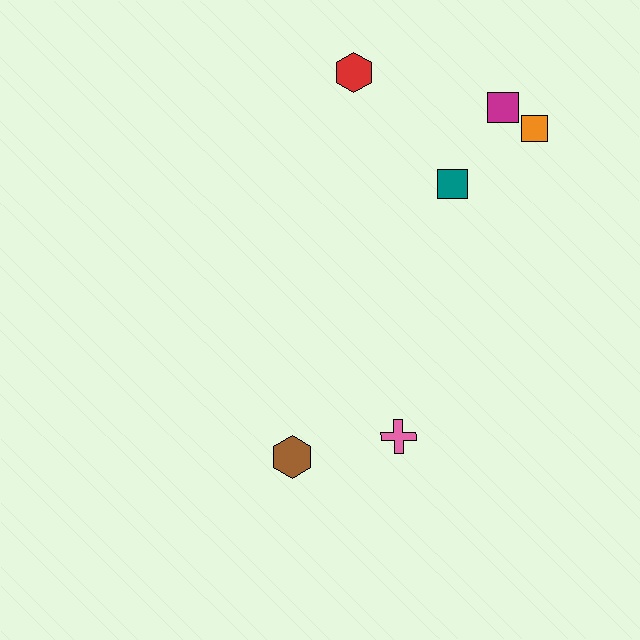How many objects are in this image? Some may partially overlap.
There are 6 objects.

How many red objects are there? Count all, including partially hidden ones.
There is 1 red object.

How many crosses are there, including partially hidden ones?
There is 1 cross.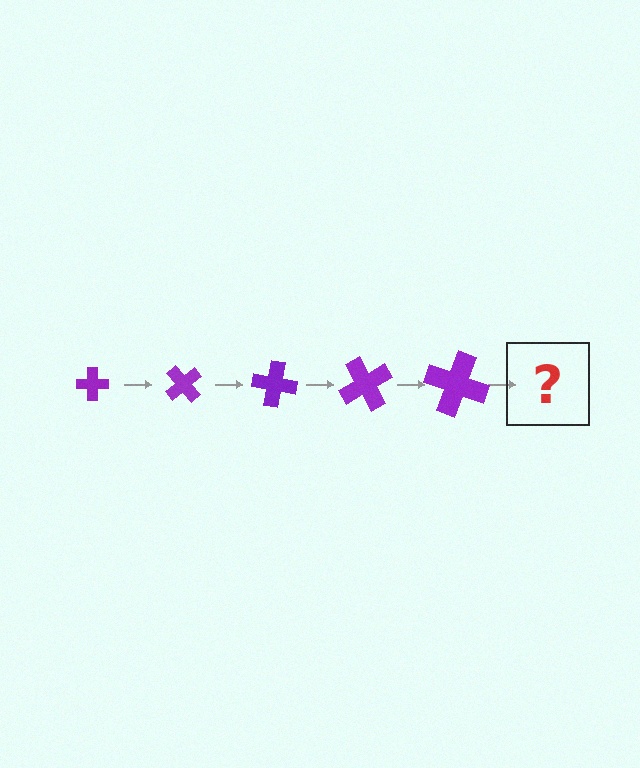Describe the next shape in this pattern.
It should be a cross, larger than the previous one and rotated 250 degrees from the start.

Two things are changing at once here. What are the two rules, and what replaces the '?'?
The two rules are that the cross grows larger each step and it rotates 50 degrees each step. The '?' should be a cross, larger than the previous one and rotated 250 degrees from the start.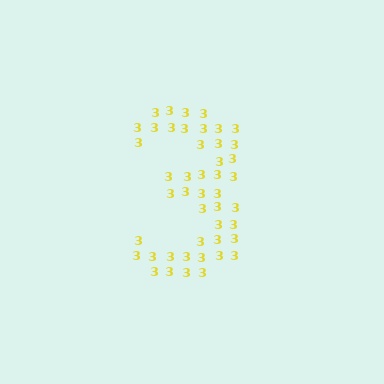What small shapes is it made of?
It is made of small digit 3's.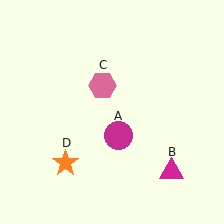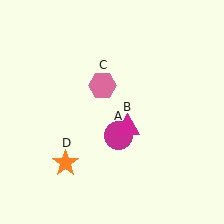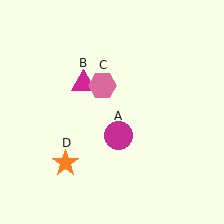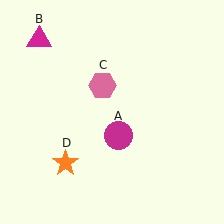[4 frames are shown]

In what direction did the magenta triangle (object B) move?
The magenta triangle (object B) moved up and to the left.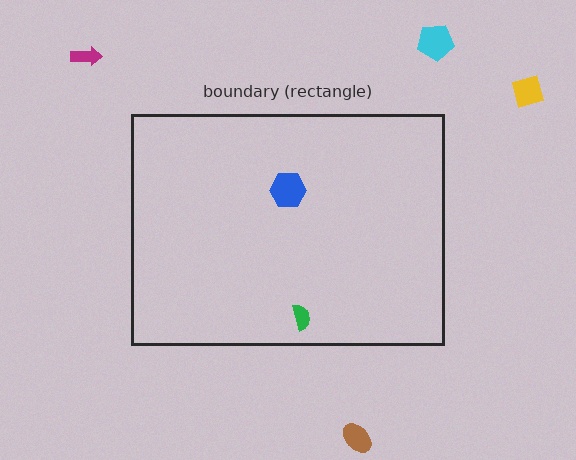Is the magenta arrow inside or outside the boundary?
Outside.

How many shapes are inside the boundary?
2 inside, 4 outside.